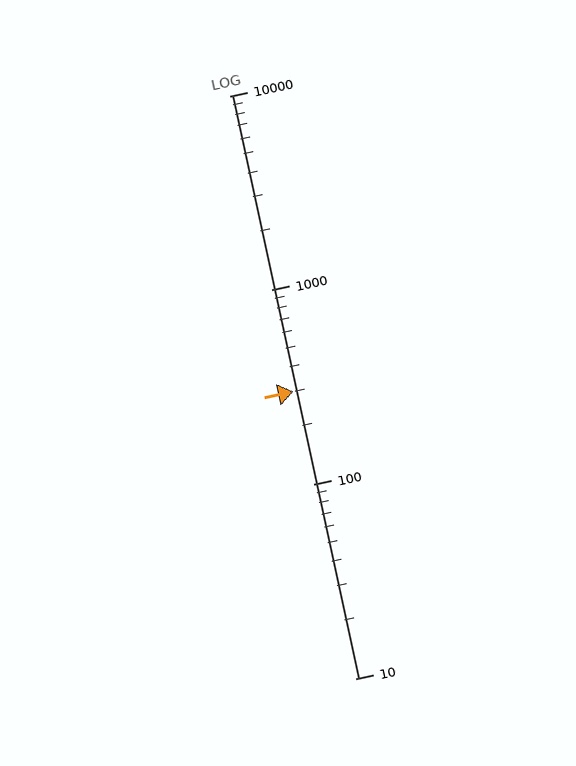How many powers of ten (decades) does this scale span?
The scale spans 3 decades, from 10 to 10000.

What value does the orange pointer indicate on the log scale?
The pointer indicates approximately 300.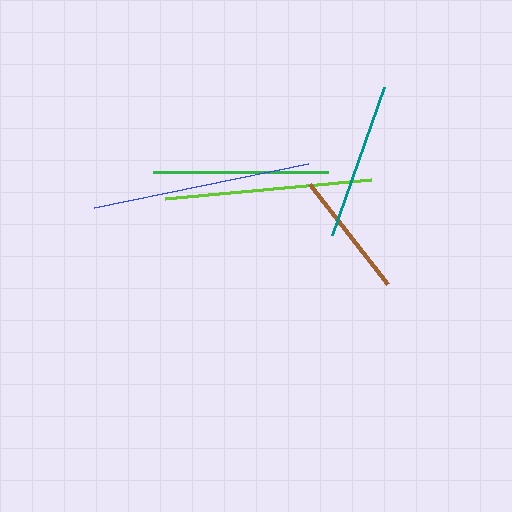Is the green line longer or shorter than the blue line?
The blue line is longer than the green line.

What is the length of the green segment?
The green segment is approximately 175 pixels long.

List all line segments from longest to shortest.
From longest to shortest: blue, lime, green, teal, brown.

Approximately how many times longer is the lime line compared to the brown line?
The lime line is approximately 1.6 times the length of the brown line.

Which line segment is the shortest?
The brown line is the shortest at approximately 127 pixels.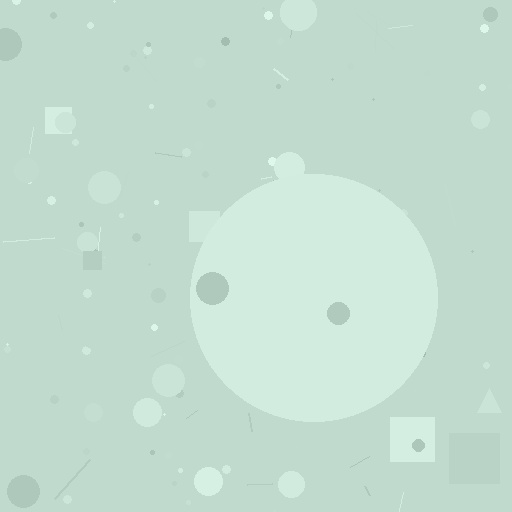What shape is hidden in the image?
A circle is hidden in the image.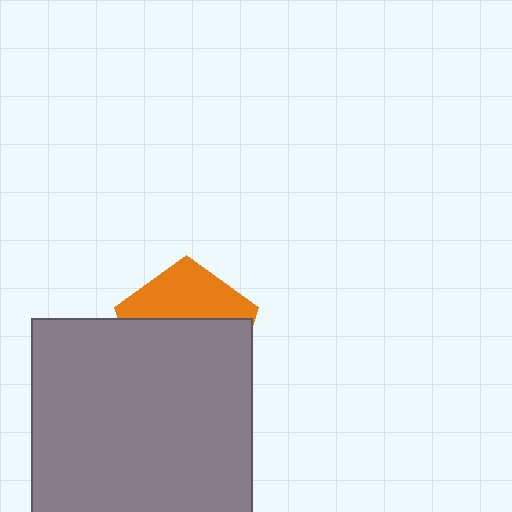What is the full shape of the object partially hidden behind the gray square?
The partially hidden object is an orange pentagon.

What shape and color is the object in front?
The object in front is a gray square.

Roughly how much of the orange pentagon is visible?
A small part of it is visible (roughly 38%).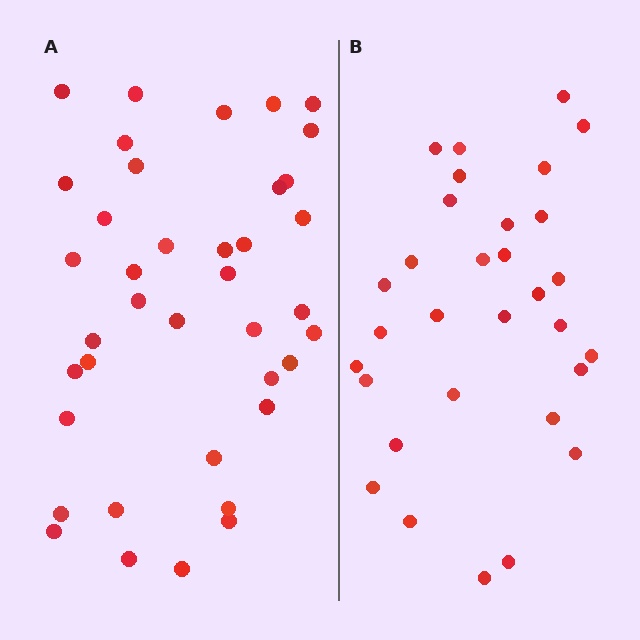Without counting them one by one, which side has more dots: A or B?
Region A (the left region) has more dots.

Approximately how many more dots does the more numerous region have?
Region A has roughly 8 or so more dots than region B.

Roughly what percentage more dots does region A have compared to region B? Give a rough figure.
About 25% more.